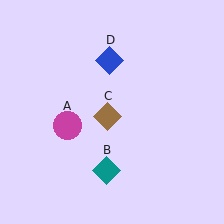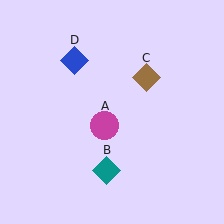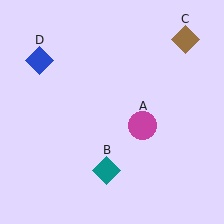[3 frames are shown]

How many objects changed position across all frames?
3 objects changed position: magenta circle (object A), brown diamond (object C), blue diamond (object D).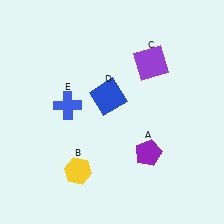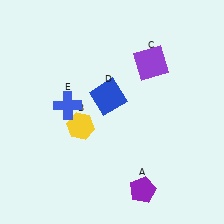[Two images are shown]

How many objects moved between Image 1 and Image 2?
2 objects moved between the two images.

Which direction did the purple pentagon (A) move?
The purple pentagon (A) moved down.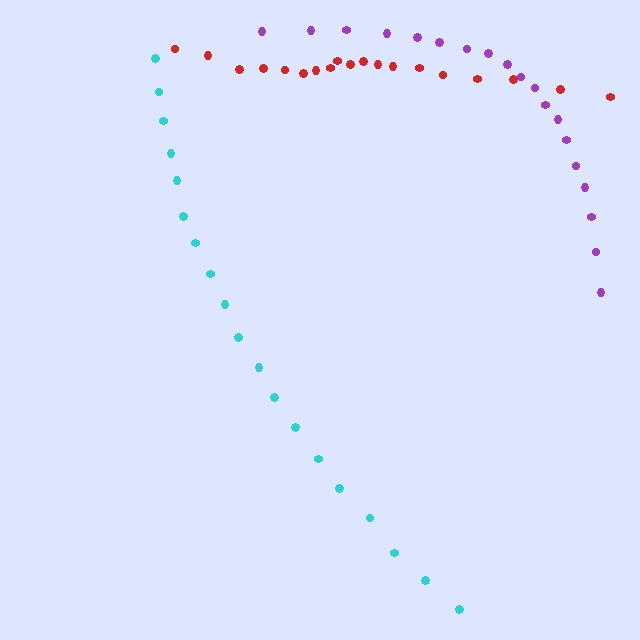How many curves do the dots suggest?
There are 3 distinct paths.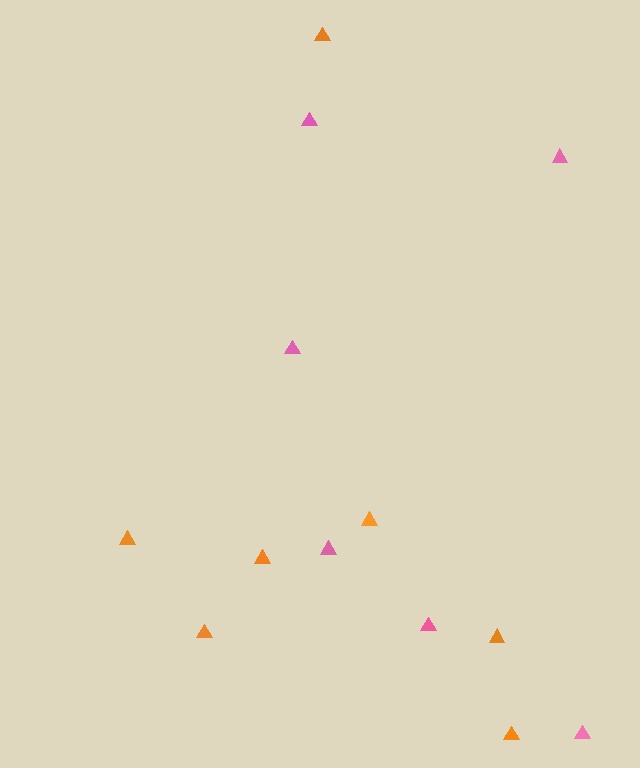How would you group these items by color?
There are 2 groups: one group of orange triangles (7) and one group of pink triangles (6).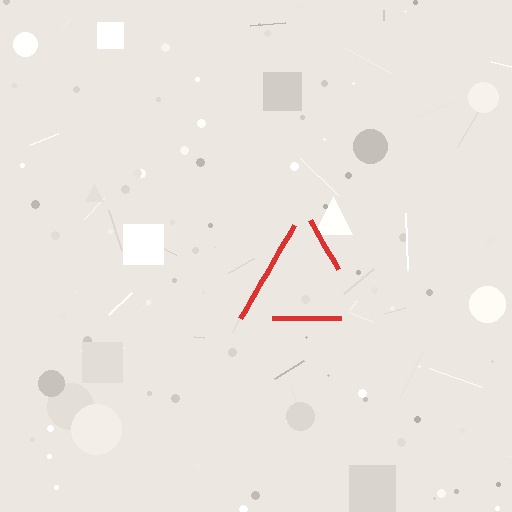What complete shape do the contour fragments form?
The contour fragments form a triangle.